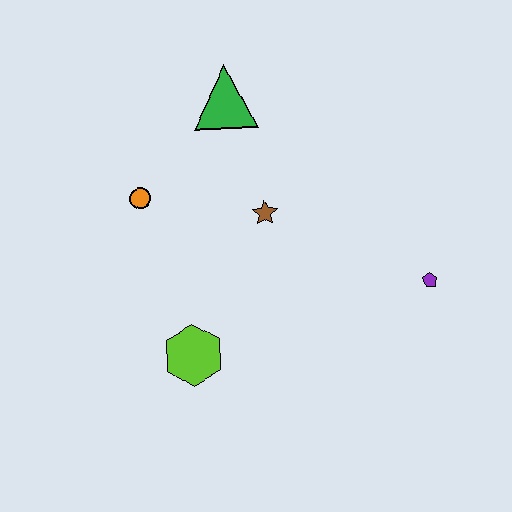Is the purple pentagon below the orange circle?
Yes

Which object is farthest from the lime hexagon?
The green triangle is farthest from the lime hexagon.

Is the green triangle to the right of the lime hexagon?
Yes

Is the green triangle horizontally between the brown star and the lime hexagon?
Yes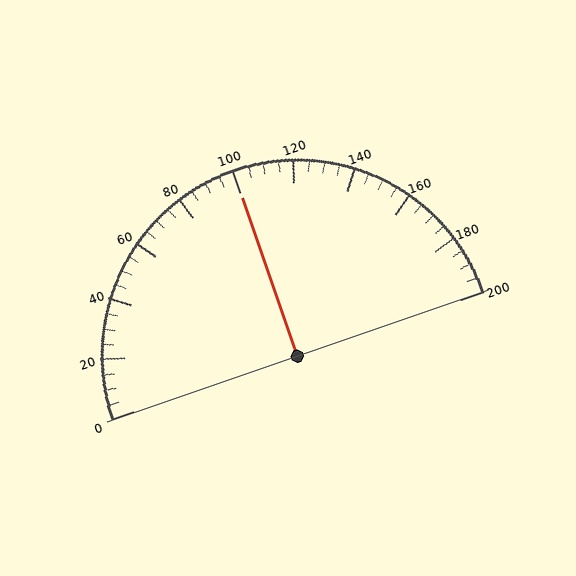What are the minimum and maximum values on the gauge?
The gauge ranges from 0 to 200.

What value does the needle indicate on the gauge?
The needle indicates approximately 100.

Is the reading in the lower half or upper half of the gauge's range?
The reading is in the upper half of the range (0 to 200).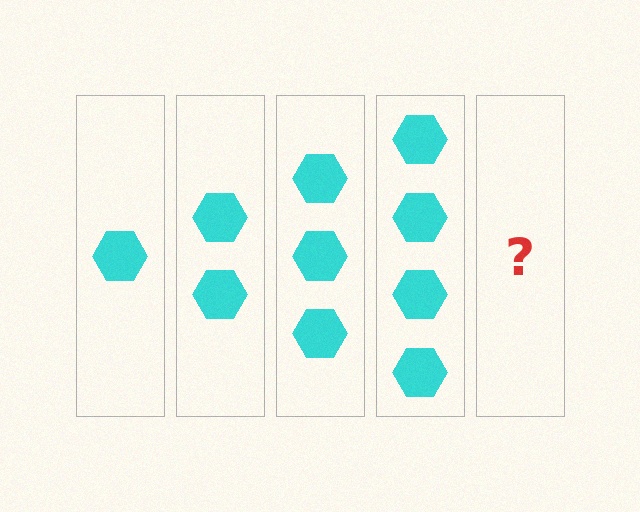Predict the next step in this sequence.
The next step is 5 hexagons.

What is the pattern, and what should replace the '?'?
The pattern is that each step adds one more hexagon. The '?' should be 5 hexagons.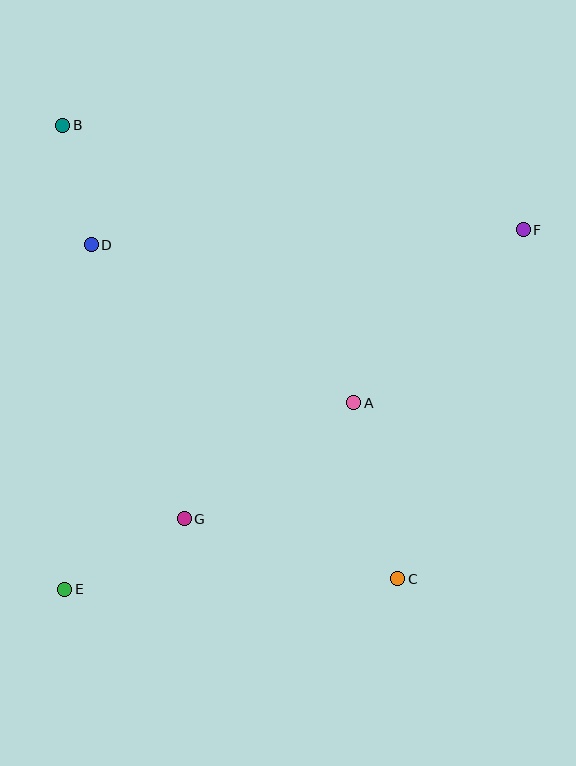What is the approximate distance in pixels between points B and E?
The distance between B and E is approximately 464 pixels.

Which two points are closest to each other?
Points B and D are closest to each other.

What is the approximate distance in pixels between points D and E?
The distance between D and E is approximately 346 pixels.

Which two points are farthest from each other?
Points E and F are farthest from each other.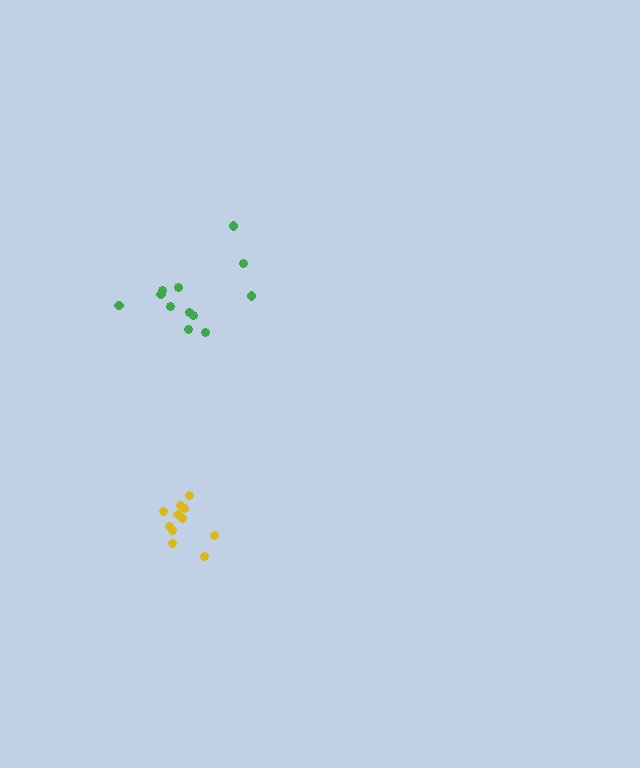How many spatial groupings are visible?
There are 2 spatial groupings.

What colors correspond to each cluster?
The clusters are colored: green, yellow.